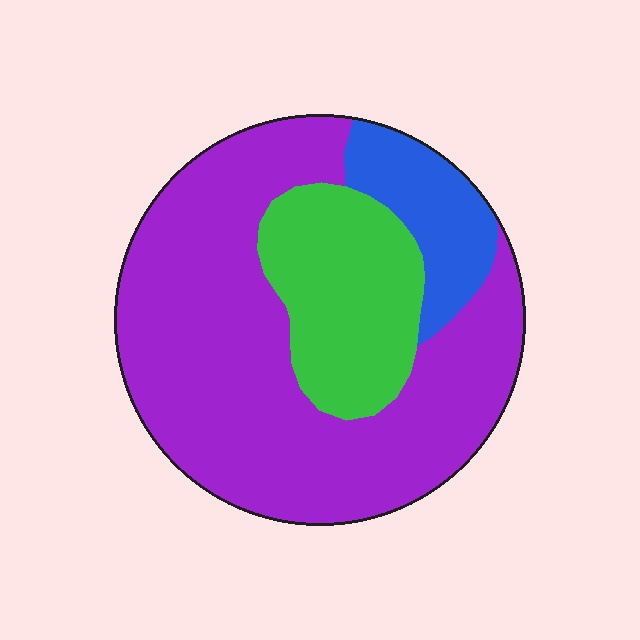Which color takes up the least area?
Blue, at roughly 10%.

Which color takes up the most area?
Purple, at roughly 65%.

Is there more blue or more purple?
Purple.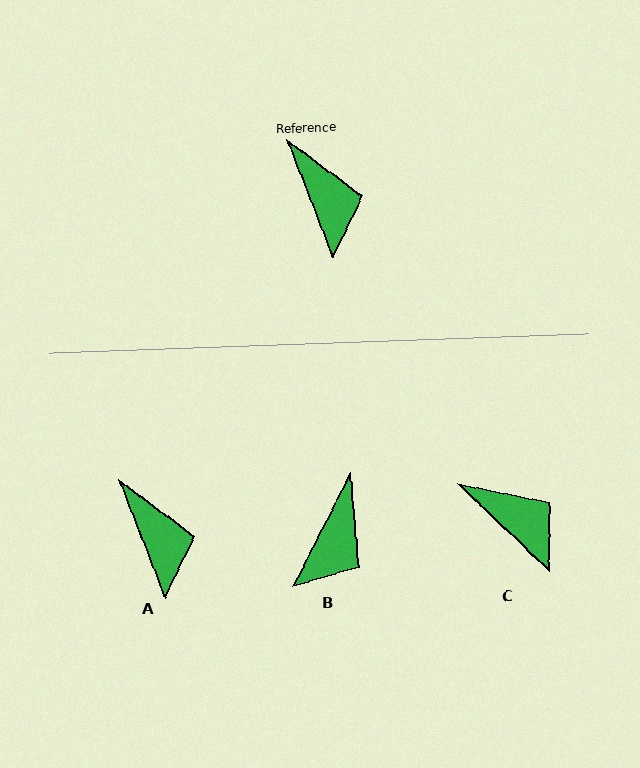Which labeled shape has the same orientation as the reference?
A.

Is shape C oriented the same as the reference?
No, it is off by about 25 degrees.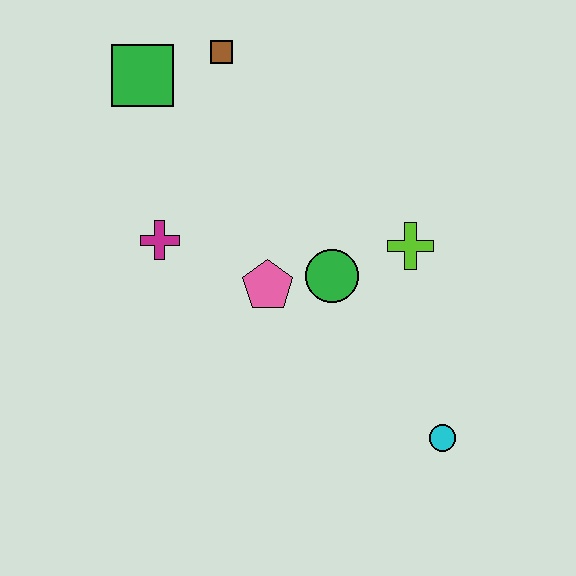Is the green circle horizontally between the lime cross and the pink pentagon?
Yes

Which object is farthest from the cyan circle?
The green square is farthest from the cyan circle.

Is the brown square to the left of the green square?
No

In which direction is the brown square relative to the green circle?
The brown square is above the green circle.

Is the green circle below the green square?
Yes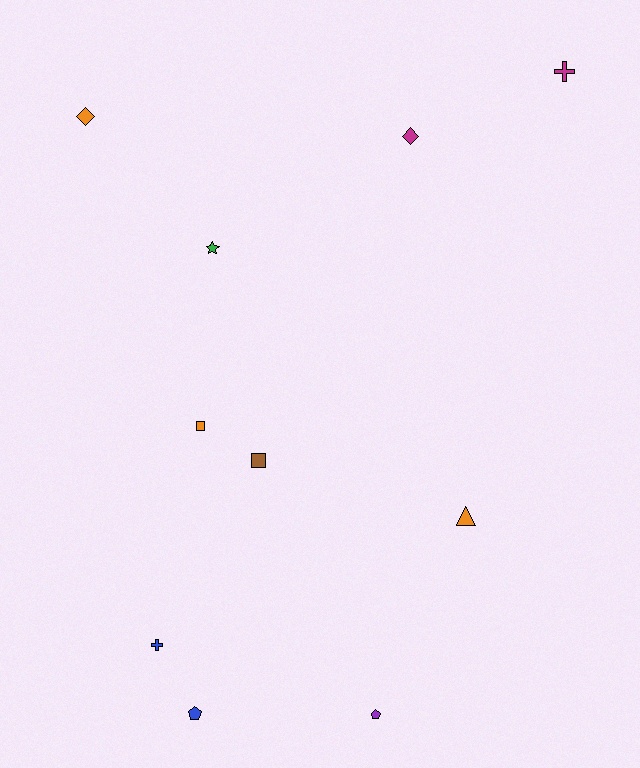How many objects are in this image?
There are 10 objects.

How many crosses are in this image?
There are 2 crosses.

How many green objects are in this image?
There is 1 green object.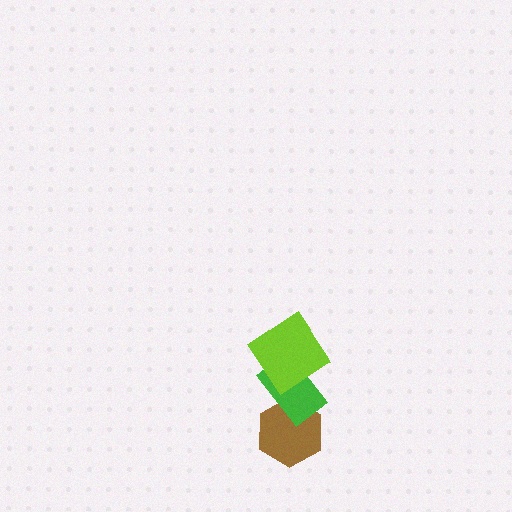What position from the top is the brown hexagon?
The brown hexagon is 3rd from the top.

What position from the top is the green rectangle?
The green rectangle is 2nd from the top.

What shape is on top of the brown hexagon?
The green rectangle is on top of the brown hexagon.